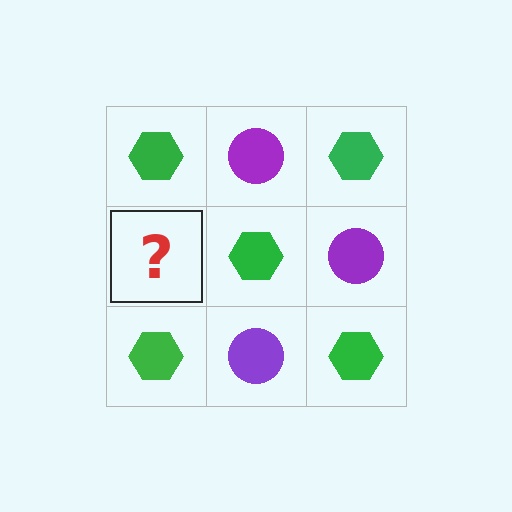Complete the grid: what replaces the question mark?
The question mark should be replaced with a purple circle.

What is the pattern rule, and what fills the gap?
The rule is that it alternates green hexagon and purple circle in a checkerboard pattern. The gap should be filled with a purple circle.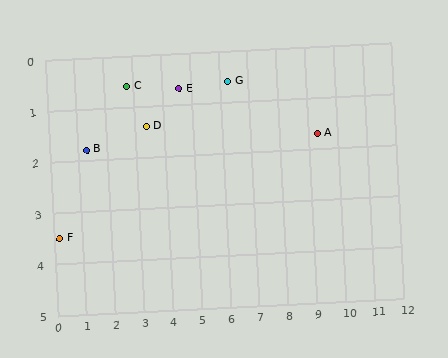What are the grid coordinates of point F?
Point F is at approximately (0.2, 3.5).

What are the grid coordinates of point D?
Point D is at approximately (3.4, 1.4).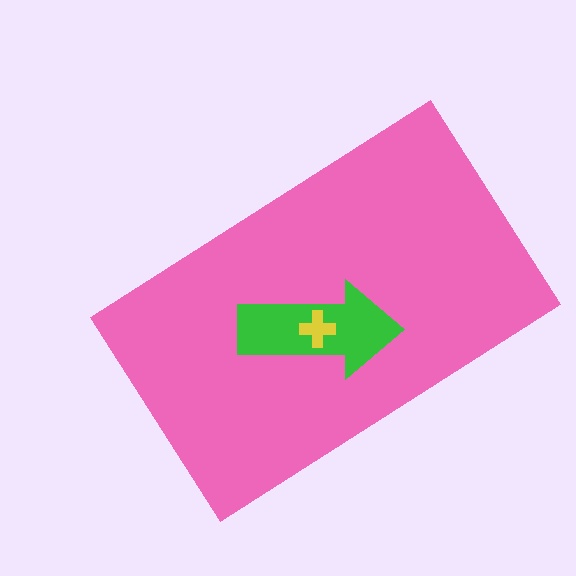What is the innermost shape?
The yellow cross.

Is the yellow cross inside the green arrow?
Yes.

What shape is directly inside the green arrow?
The yellow cross.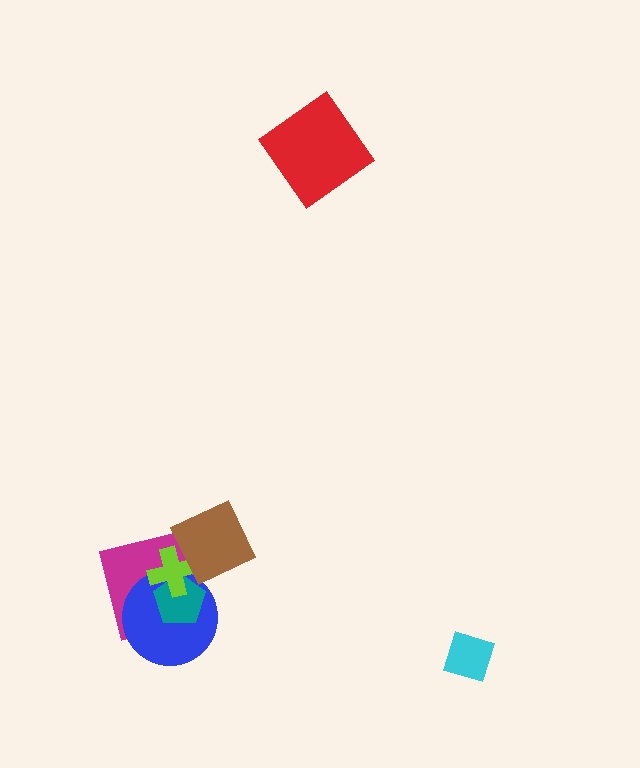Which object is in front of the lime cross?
The brown diamond is in front of the lime cross.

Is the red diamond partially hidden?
No, no other shape covers it.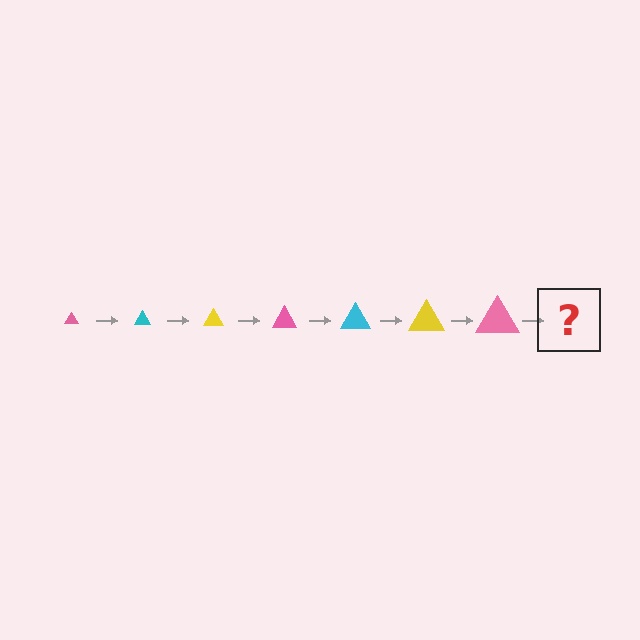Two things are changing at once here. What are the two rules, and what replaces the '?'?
The two rules are that the triangle grows larger each step and the color cycles through pink, cyan, and yellow. The '?' should be a cyan triangle, larger than the previous one.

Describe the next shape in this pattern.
It should be a cyan triangle, larger than the previous one.